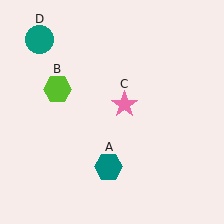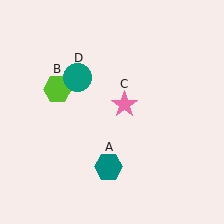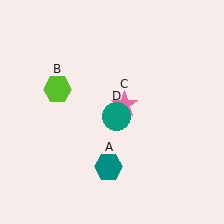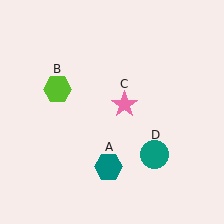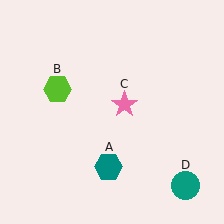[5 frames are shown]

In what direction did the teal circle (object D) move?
The teal circle (object D) moved down and to the right.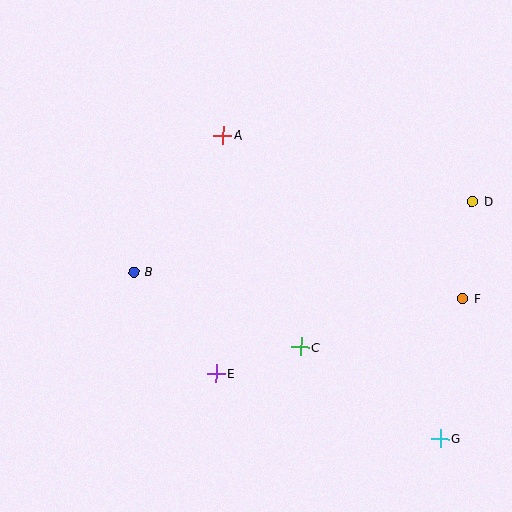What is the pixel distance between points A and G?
The distance between A and G is 373 pixels.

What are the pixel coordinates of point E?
Point E is at (216, 374).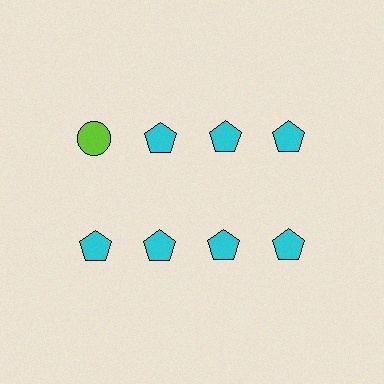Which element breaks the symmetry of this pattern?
The lime circle in the top row, leftmost column breaks the symmetry. All other shapes are cyan pentagons.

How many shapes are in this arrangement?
There are 8 shapes arranged in a grid pattern.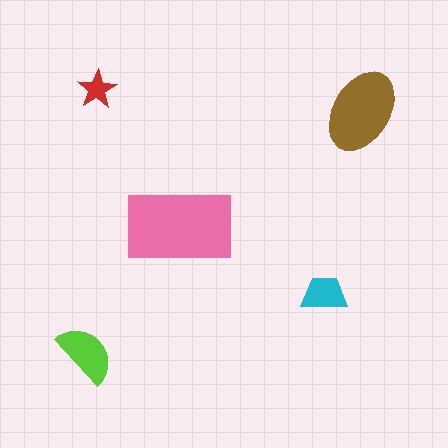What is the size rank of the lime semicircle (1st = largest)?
3rd.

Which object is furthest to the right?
The brown ellipse is rightmost.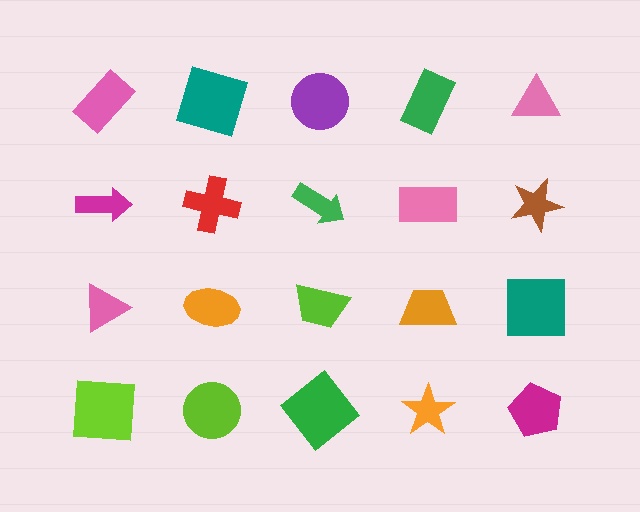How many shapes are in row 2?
5 shapes.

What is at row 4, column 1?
A lime square.